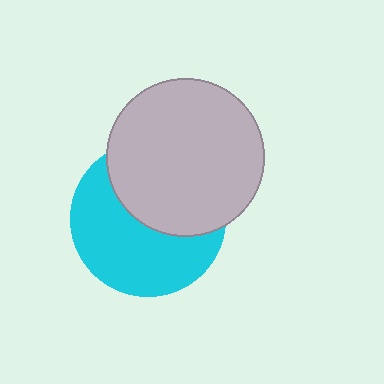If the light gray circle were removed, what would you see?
You would see the complete cyan circle.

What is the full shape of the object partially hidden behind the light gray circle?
The partially hidden object is a cyan circle.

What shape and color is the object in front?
The object in front is a light gray circle.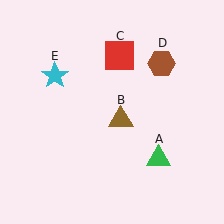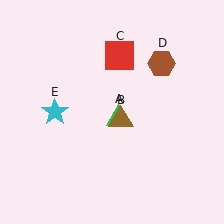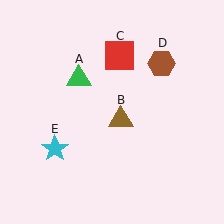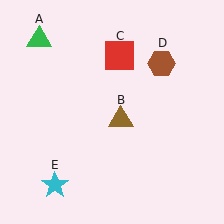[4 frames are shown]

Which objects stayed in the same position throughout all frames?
Brown triangle (object B) and red square (object C) and brown hexagon (object D) remained stationary.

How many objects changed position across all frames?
2 objects changed position: green triangle (object A), cyan star (object E).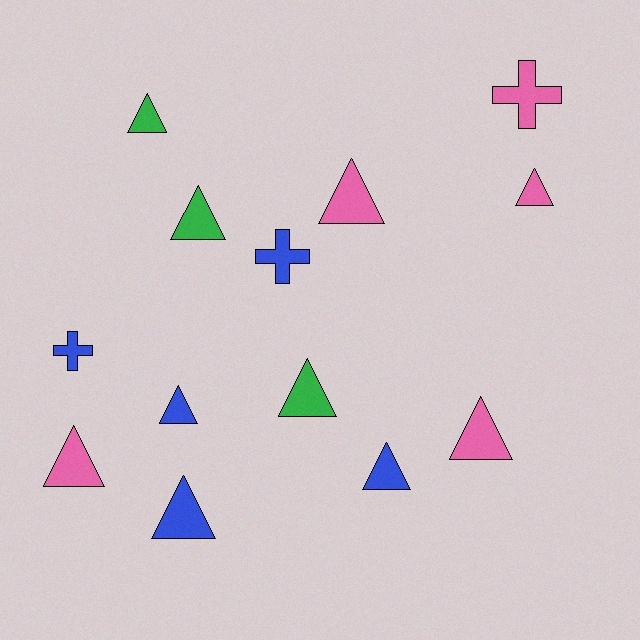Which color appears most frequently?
Pink, with 5 objects.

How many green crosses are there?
There are no green crosses.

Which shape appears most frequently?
Triangle, with 10 objects.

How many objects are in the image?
There are 13 objects.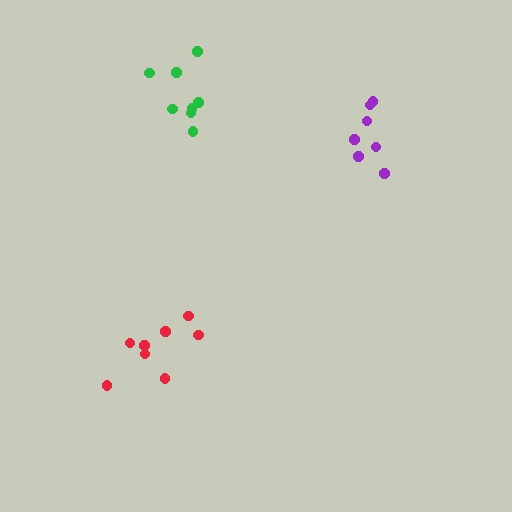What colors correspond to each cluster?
The clusters are colored: red, purple, green.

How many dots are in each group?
Group 1: 8 dots, Group 2: 7 dots, Group 3: 8 dots (23 total).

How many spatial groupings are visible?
There are 3 spatial groupings.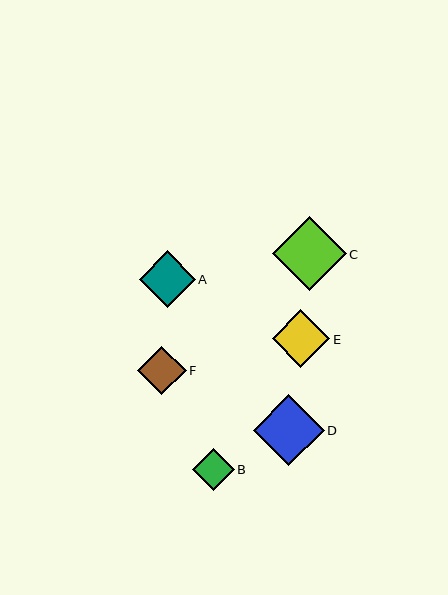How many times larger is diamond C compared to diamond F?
Diamond C is approximately 1.5 times the size of diamond F.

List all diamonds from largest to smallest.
From largest to smallest: C, D, E, A, F, B.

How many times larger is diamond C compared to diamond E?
Diamond C is approximately 1.3 times the size of diamond E.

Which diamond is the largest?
Diamond C is the largest with a size of approximately 74 pixels.